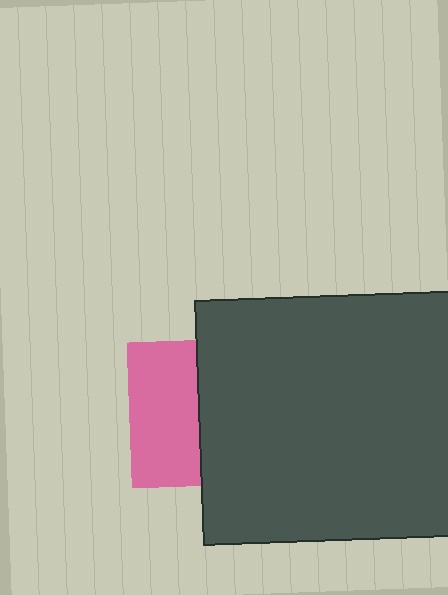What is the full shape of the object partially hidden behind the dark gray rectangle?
The partially hidden object is a pink square.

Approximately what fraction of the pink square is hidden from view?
Roughly 53% of the pink square is hidden behind the dark gray rectangle.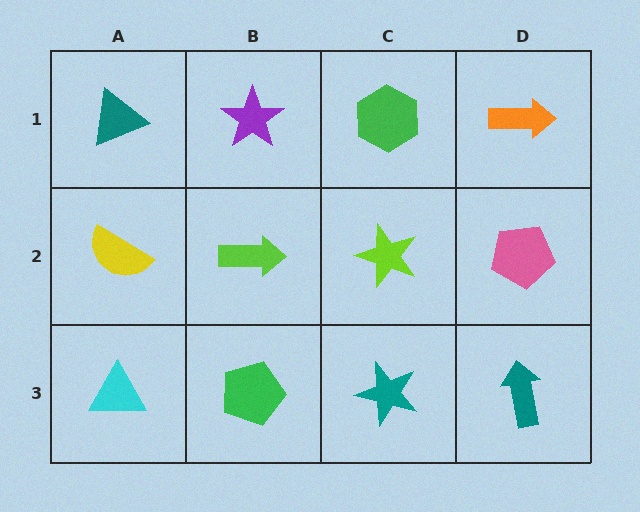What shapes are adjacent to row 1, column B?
A lime arrow (row 2, column B), a teal triangle (row 1, column A), a green hexagon (row 1, column C).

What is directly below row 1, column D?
A pink pentagon.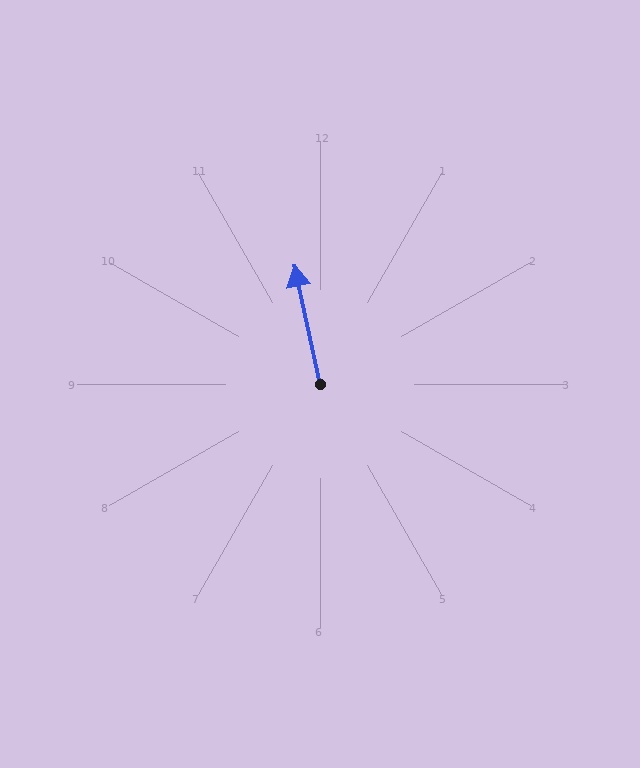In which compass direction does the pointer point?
North.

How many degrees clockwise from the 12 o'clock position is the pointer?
Approximately 348 degrees.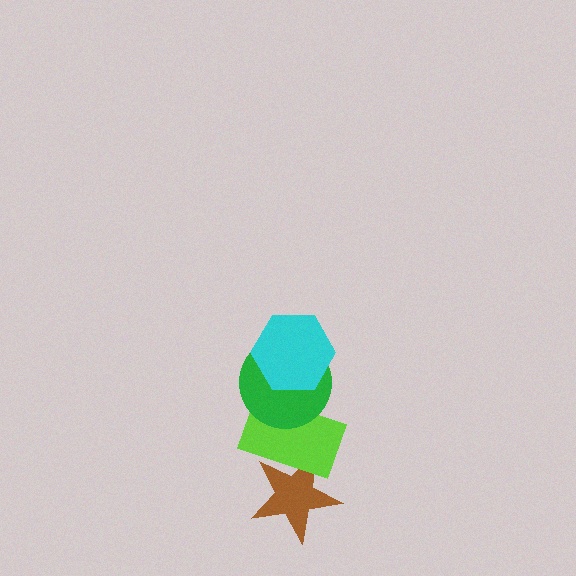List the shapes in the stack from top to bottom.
From top to bottom: the cyan hexagon, the green circle, the lime rectangle, the brown star.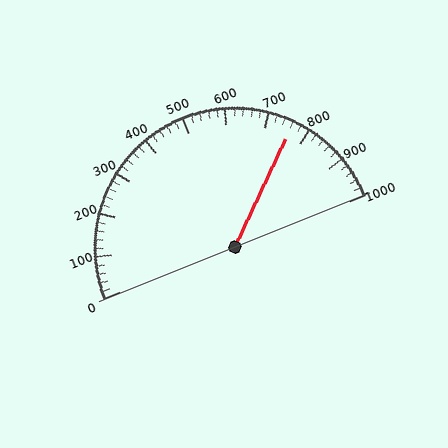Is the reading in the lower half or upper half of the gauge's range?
The reading is in the upper half of the range (0 to 1000).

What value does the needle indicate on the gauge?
The needle indicates approximately 760.